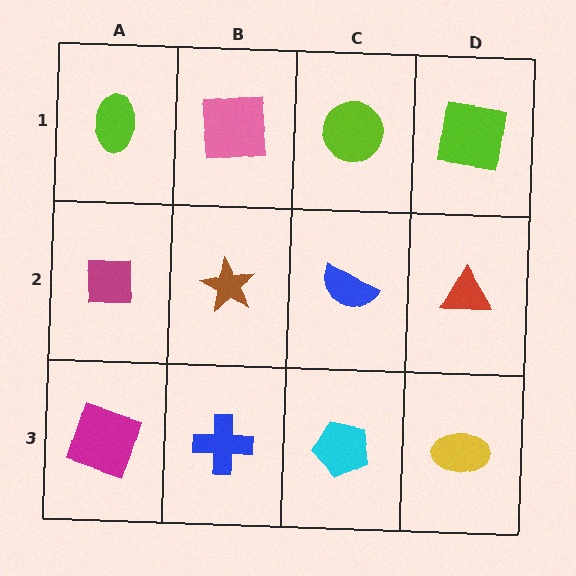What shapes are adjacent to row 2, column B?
A pink square (row 1, column B), a blue cross (row 3, column B), a magenta square (row 2, column A), a blue semicircle (row 2, column C).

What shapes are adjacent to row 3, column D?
A red triangle (row 2, column D), a cyan pentagon (row 3, column C).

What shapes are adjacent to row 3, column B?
A brown star (row 2, column B), a magenta square (row 3, column A), a cyan pentagon (row 3, column C).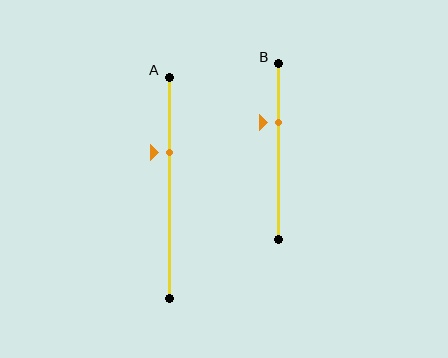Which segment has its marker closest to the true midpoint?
Segment A has its marker closest to the true midpoint.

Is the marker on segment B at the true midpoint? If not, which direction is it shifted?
No, the marker on segment B is shifted upward by about 16% of the segment length.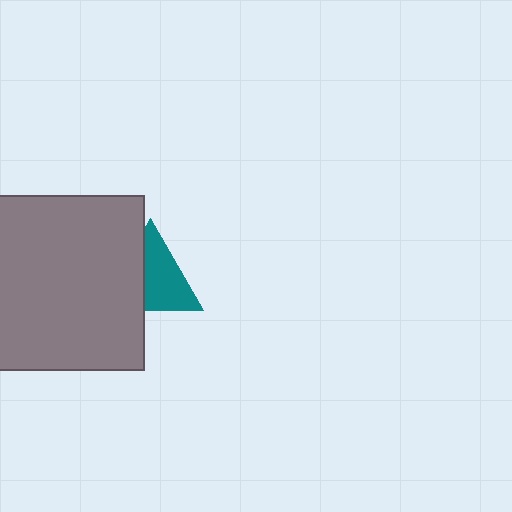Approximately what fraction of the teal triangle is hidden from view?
Roughly 41% of the teal triangle is hidden behind the gray rectangle.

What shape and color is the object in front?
The object in front is a gray rectangle.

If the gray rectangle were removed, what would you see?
You would see the complete teal triangle.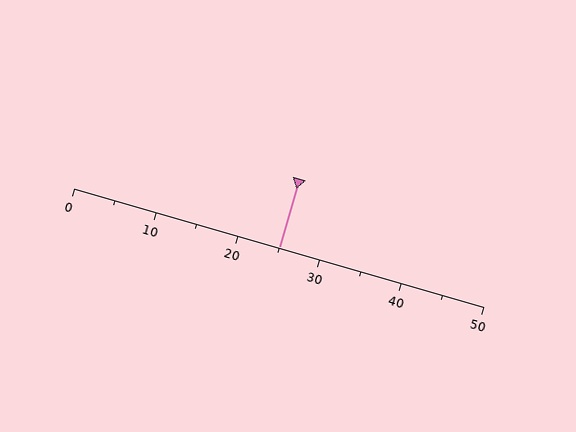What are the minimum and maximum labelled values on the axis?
The axis runs from 0 to 50.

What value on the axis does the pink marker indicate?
The marker indicates approximately 25.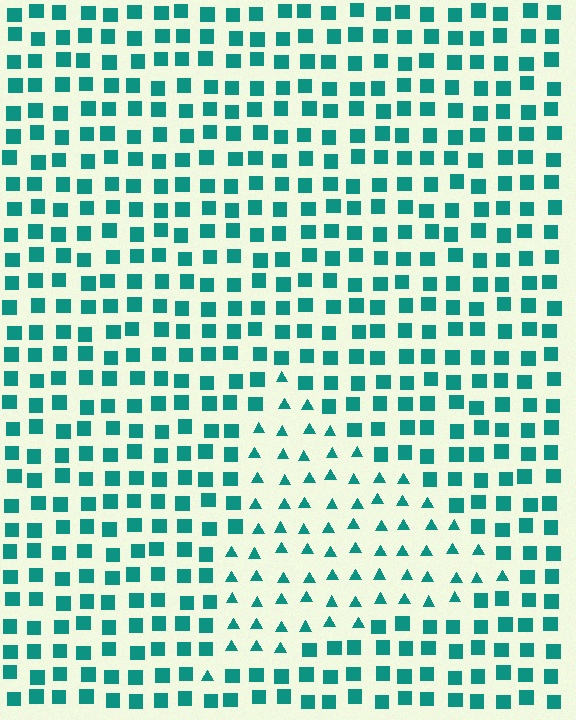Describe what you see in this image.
The image is filled with small teal elements arranged in a uniform grid. A triangle-shaped region contains triangles, while the surrounding area contains squares. The boundary is defined purely by the change in element shape.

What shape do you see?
I see a triangle.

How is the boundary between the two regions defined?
The boundary is defined by a change in element shape: triangles inside vs. squares outside. All elements share the same color and spacing.